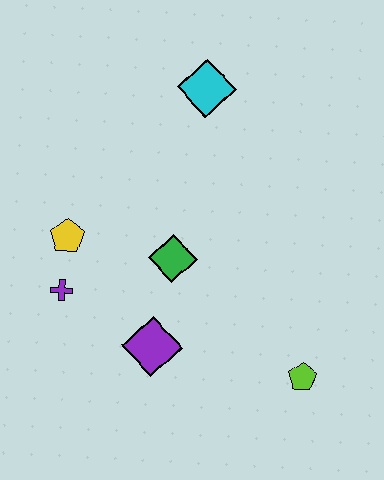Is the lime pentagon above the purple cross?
No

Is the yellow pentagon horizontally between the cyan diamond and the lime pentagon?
No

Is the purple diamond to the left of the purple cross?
No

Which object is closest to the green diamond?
The purple diamond is closest to the green diamond.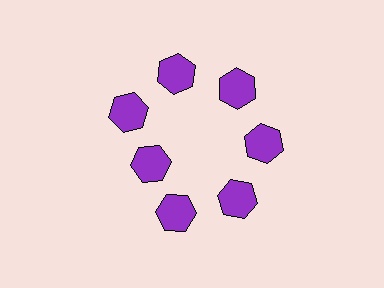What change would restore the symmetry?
The symmetry would be restored by moving it outward, back onto the ring so that all 7 hexagons sit at equal angles and equal distance from the center.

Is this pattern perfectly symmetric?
No. The 7 purple hexagons are arranged in a ring, but one element near the 8 o'clock position is pulled inward toward the center, breaking the 7-fold rotational symmetry.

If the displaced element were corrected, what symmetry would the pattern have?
It would have 7-fold rotational symmetry — the pattern would map onto itself every 51 degrees.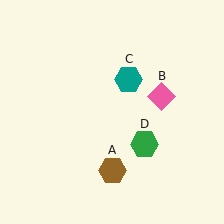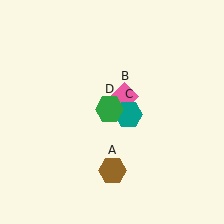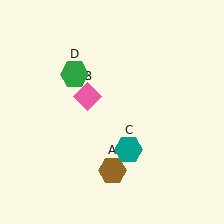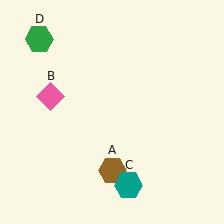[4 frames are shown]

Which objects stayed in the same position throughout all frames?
Brown hexagon (object A) remained stationary.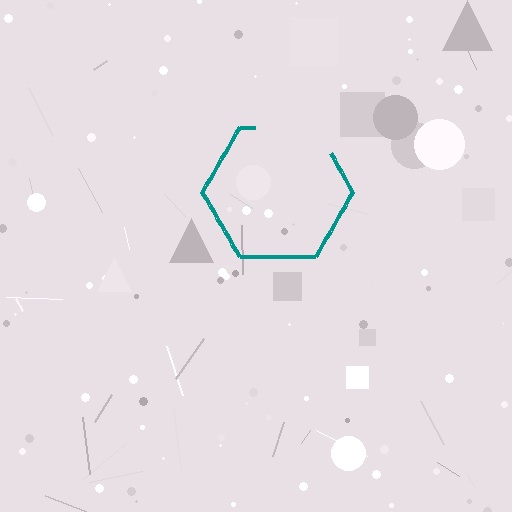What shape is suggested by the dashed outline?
The dashed outline suggests a hexagon.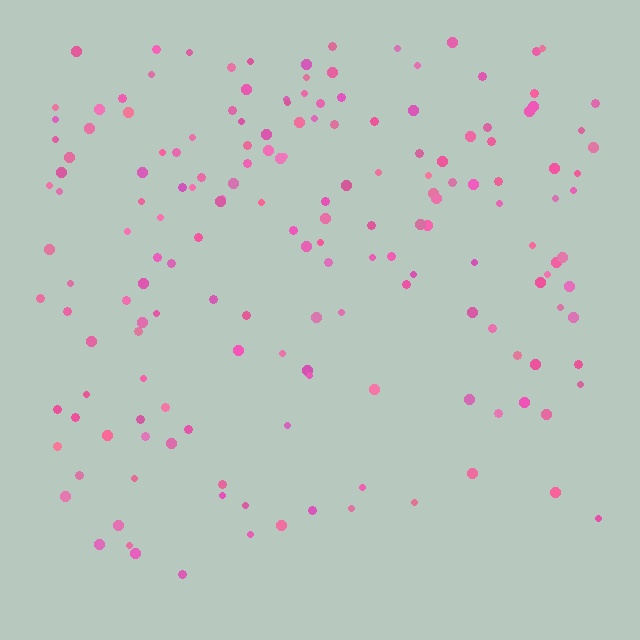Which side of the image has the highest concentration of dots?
The top.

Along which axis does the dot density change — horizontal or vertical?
Vertical.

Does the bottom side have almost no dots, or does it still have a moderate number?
Still a moderate number, just noticeably fewer than the top.